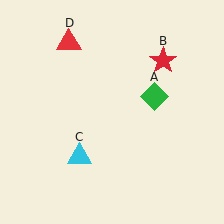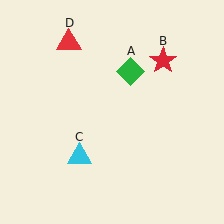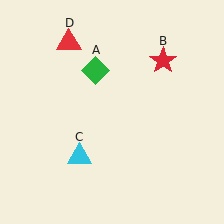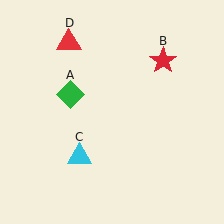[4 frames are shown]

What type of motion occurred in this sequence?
The green diamond (object A) rotated counterclockwise around the center of the scene.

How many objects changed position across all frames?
1 object changed position: green diamond (object A).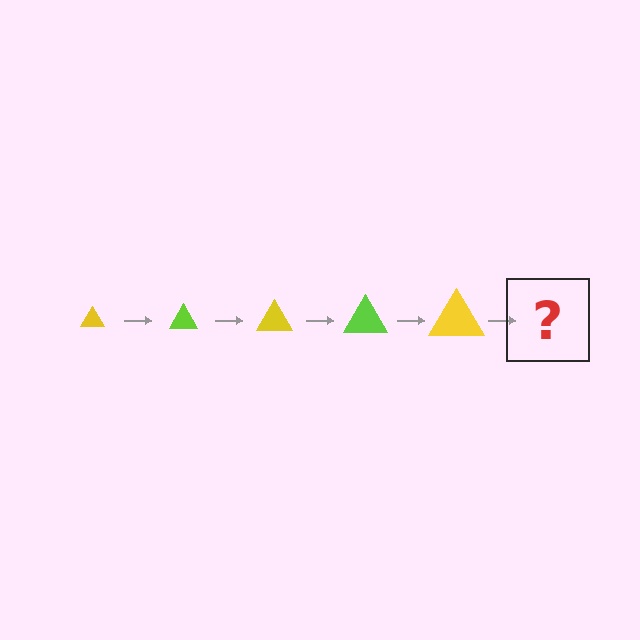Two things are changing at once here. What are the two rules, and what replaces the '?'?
The two rules are that the triangle grows larger each step and the color cycles through yellow and lime. The '?' should be a lime triangle, larger than the previous one.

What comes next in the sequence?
The next element should be a lime triangle, larger than the previous one.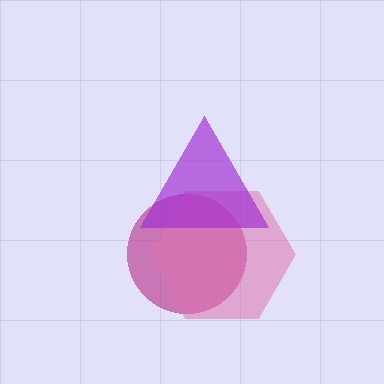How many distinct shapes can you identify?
There are 3 distinct shapes: a magenta circle, a pink hexagon, a purple triangle.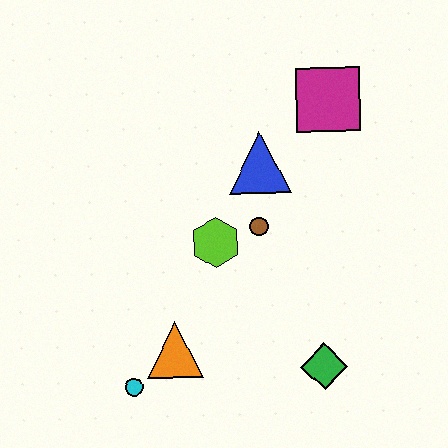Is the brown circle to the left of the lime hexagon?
No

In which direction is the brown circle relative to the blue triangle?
The brown circle is below the blue triangle.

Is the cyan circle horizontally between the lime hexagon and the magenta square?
No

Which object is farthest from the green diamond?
The magenta square is farthest from the green diamond.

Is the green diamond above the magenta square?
No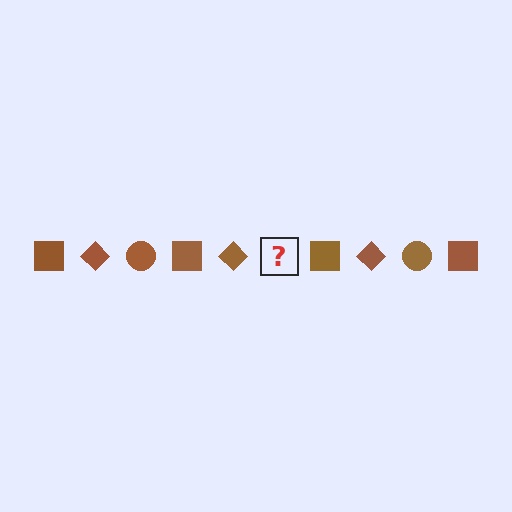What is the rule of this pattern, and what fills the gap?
The rule is that the pattern cycles through square, diamond, circle shapes in brown. The gap should be filled with a brown circle.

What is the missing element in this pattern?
The missing element is a brown circle.